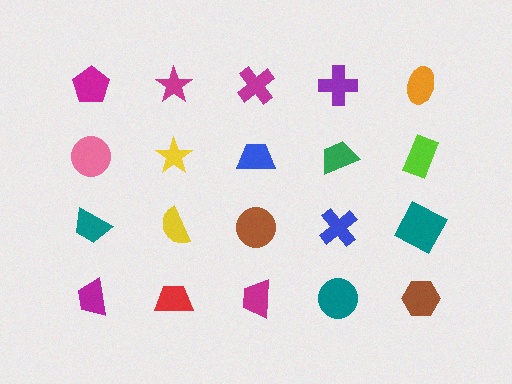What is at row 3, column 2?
A yellow semicircle.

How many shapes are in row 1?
5 shapes.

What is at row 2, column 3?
A blue trapezoid.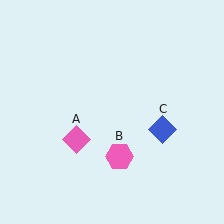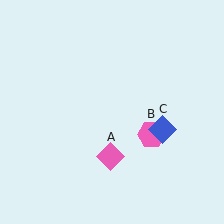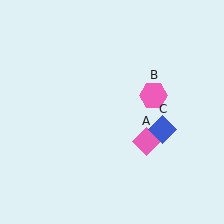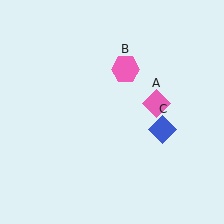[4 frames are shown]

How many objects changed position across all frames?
2 objects changed position: pink diamond (object A), pink hexagon (object B).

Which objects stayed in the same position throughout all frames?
Blue diamond (object C) remained stationary.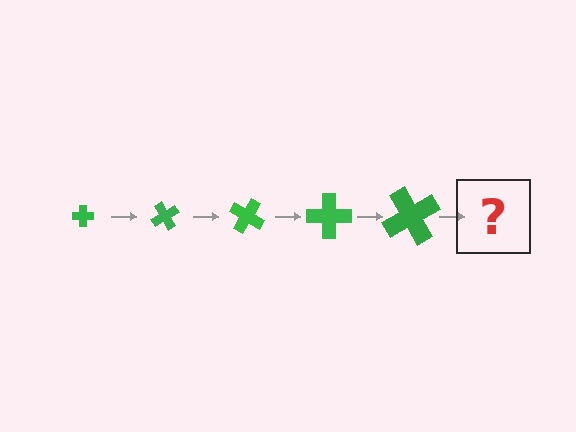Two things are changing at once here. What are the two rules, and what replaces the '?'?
The two rules are that the cross grows larger each step and it rotates 60 degrees each step. The '?' should be a cross, larger than the previous one and rotated 300 degrees from the start.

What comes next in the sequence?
The next element should be a cross, larger than the previous one and rotated 300 degrees from the start.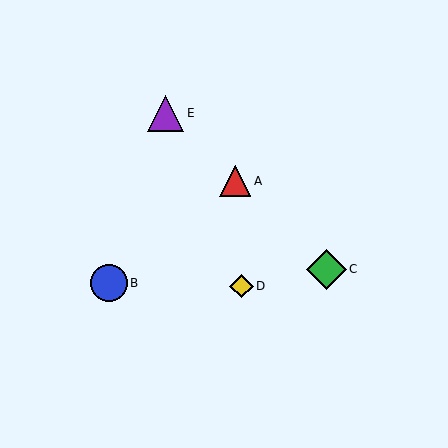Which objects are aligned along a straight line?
Objects A, C, E are aligned along a straight line.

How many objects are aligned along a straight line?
3 objects (A, C, E) are aligned along a straight line.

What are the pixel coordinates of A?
Object A is at (235, 181).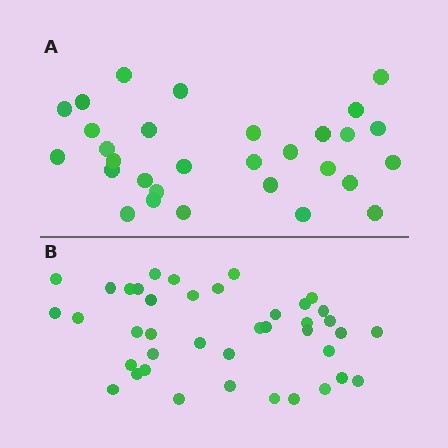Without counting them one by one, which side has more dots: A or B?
Region B (the bottom region) has more dots.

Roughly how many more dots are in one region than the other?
Region B has roughly 10 or so more dots than region A.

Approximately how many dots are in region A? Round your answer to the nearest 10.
About 30 dots.